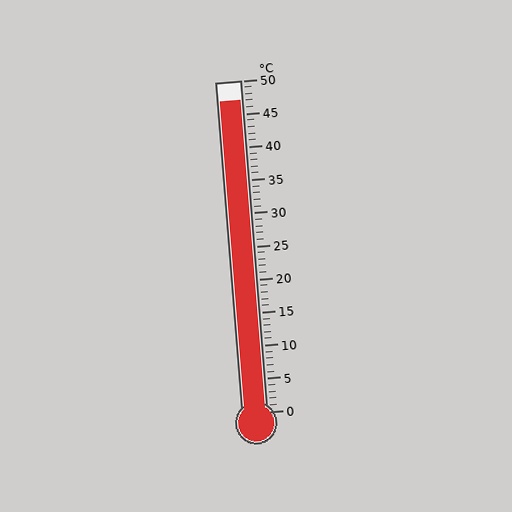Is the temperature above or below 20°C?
The temperature is above 20°C.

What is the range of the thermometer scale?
The thermometer scale ranges from 0°C to 50°C.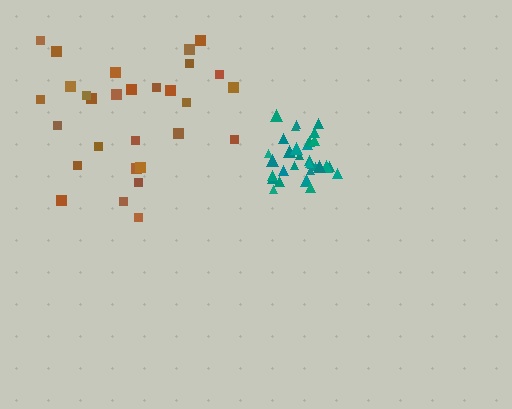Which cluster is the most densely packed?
Teal.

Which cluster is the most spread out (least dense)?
Brown.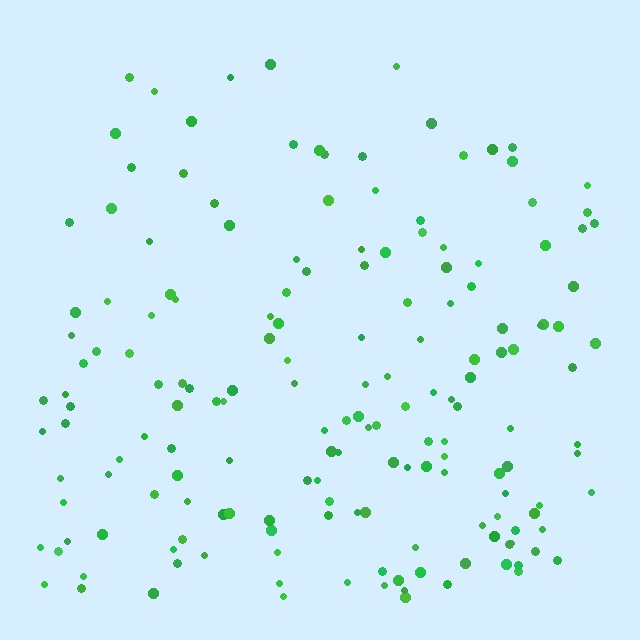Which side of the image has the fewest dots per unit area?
The top.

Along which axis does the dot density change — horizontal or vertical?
Vertical.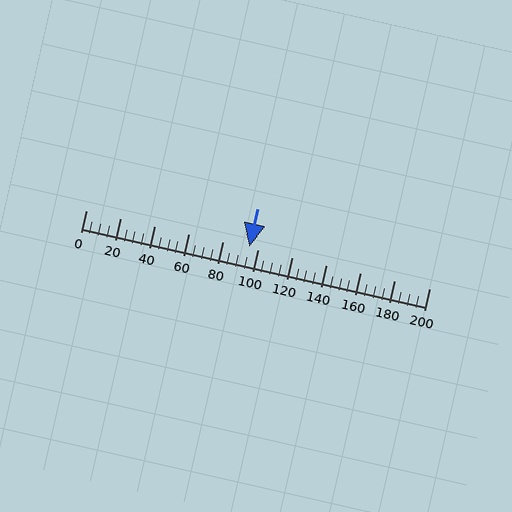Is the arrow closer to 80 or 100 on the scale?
The arrow is closer to 100.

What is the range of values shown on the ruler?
The ruler shows values from 0 to 200.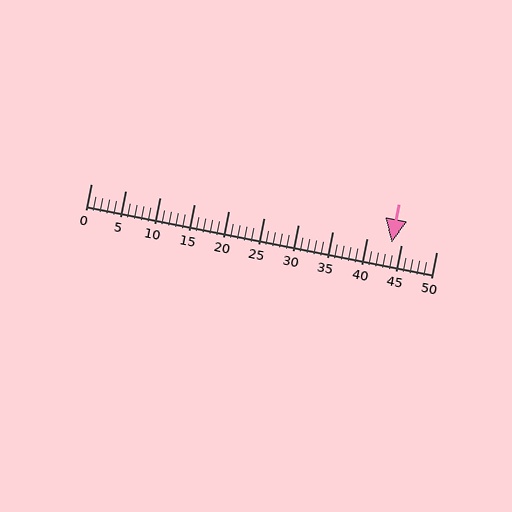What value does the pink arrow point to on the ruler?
The pink arrow points to approximately 44.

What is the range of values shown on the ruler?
The ruler shows values from 0 to 50.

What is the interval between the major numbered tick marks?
The major tick marks are spaced 5 units apart.